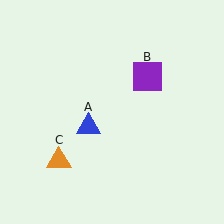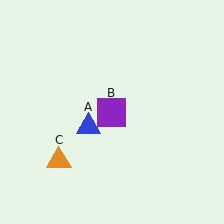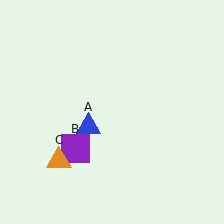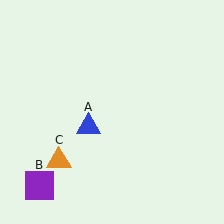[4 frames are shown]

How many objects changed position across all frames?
1 object changed position: purple square (object B).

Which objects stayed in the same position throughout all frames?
Blue triangle (object A) and orange triangle (object C) remained stationary.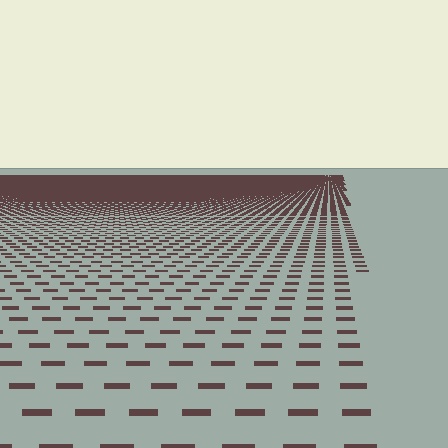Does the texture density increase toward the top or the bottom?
Density increases toward the top.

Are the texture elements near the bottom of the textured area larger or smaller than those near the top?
Larger. Near the bottom, elements are closer to the viewer and appear at a bigger on-screen size.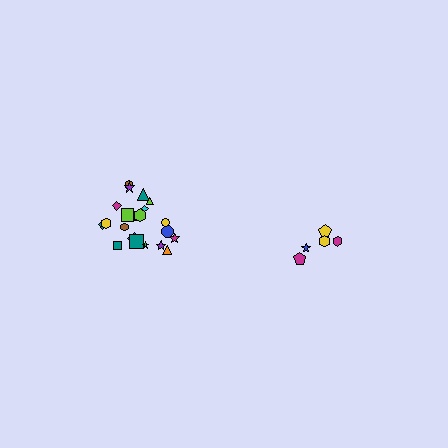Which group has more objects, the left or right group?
The left group.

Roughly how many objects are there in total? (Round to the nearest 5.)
Roughly 25 objects in total.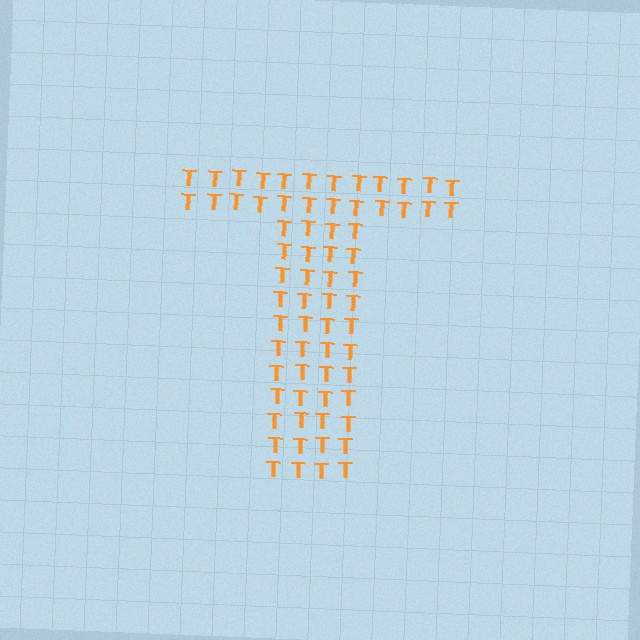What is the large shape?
The large shape is the letter T.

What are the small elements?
The small elements are letter T's.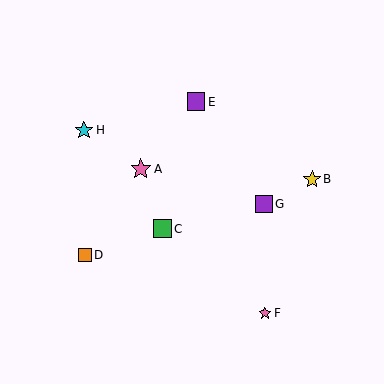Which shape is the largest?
The pink star (labeled A) is the largest.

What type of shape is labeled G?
Shape G is a purple square.